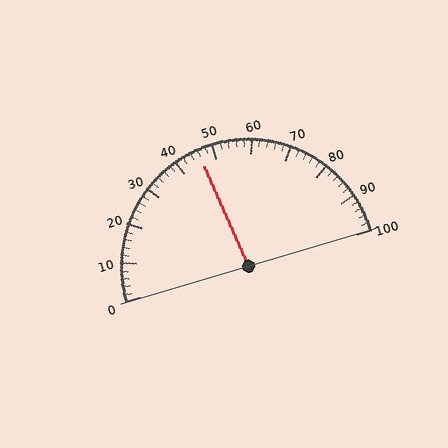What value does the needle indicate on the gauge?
The needle indicates approximately 46.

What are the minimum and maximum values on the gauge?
The gauge ranges from 0 to 100.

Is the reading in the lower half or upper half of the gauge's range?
The reading is in the lower half of the range (0 to 100).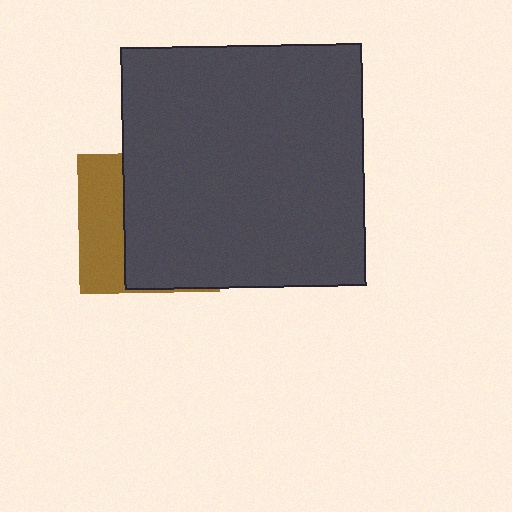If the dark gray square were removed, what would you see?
You would see the complete brown square.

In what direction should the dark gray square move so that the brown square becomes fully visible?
The dark gray square should move right. That is the shortest direction to clear the overlap and leave the brown square fully visible.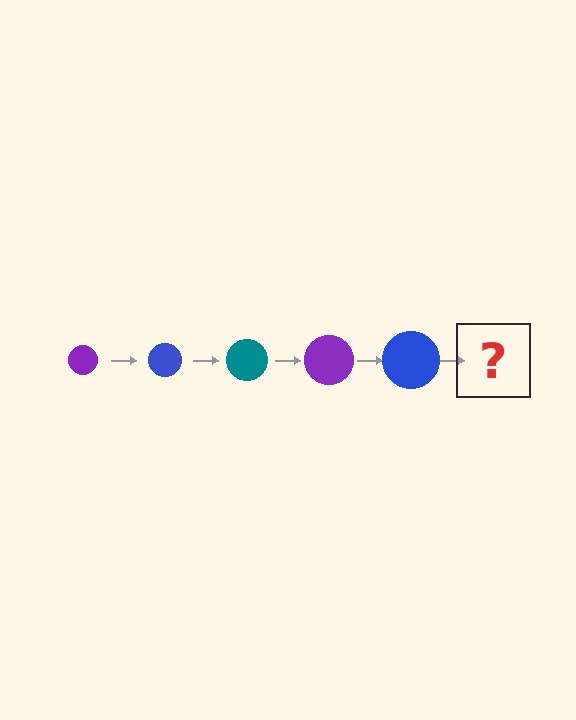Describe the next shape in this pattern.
It should be a teal circle, larger than the previous one.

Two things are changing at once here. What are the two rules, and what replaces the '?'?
The two rules are that the circle grows larger each step and the color cycles through purple, blue, and teal. The '?' should be a teal circle, larger than the previous one.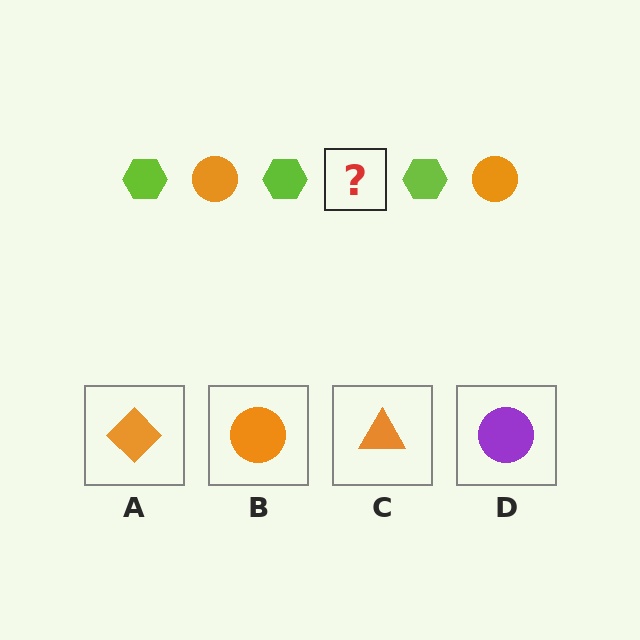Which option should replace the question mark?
Option B.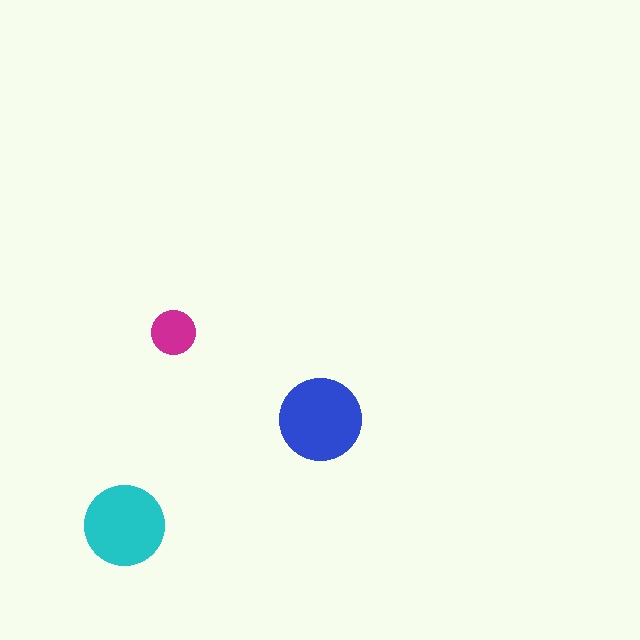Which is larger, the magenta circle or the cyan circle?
The cyan one.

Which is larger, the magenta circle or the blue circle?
The blue one.